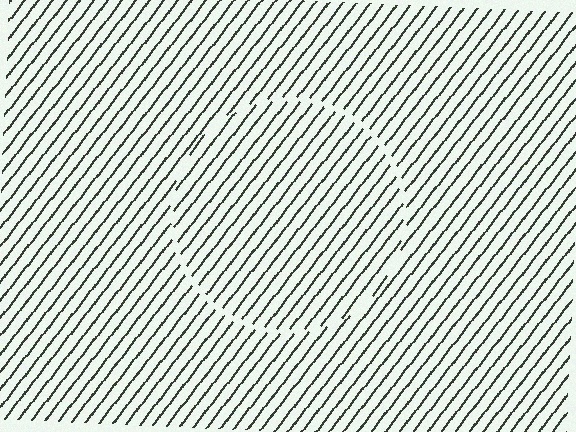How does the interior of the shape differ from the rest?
The interior of the shape contains the same grating, shifted by half a period — the contour is defined by the phase discontinuity where line-ends from the inner and outer gratings abut.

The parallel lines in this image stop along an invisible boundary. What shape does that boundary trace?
An illusory circle. The interior of the shape contains the same grating, shifted by half a period — the contour is defined by the phase discontinuity where line-ends from the inner and outer gratings abut.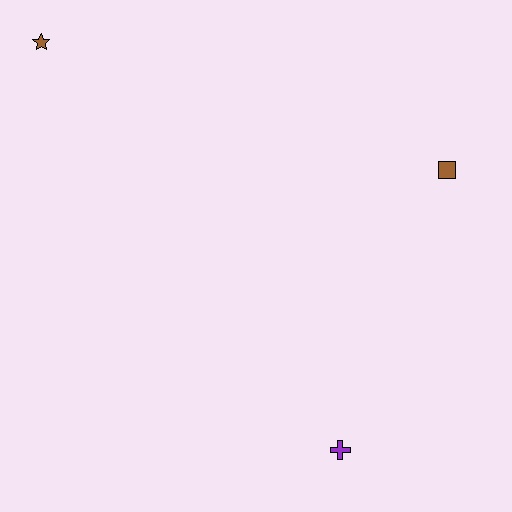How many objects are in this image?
There are 3 objects.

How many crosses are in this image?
There is 1 cross.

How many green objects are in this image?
There are no green objects.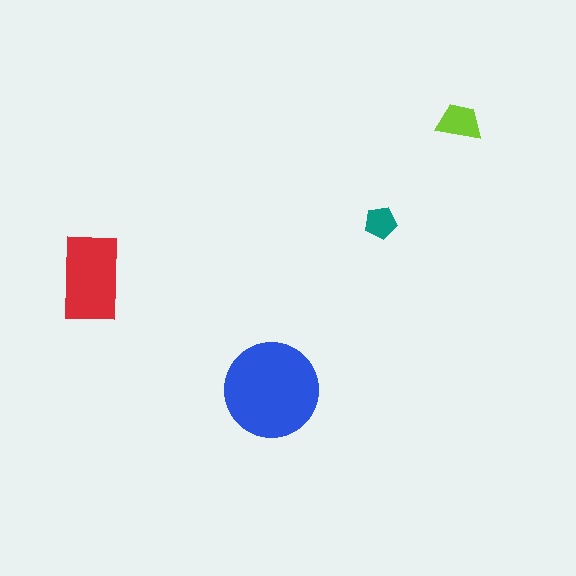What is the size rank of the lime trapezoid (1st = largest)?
3rd.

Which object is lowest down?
The blue circle is bottommost.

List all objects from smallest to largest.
The teal pentagon, the lime trapezoid, the red rectangle, the blue circle.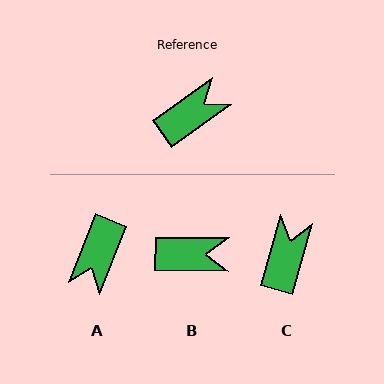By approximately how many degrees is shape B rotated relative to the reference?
Approximately 36 degrees clockwise.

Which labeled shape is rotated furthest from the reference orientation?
A, about 147 degrees away.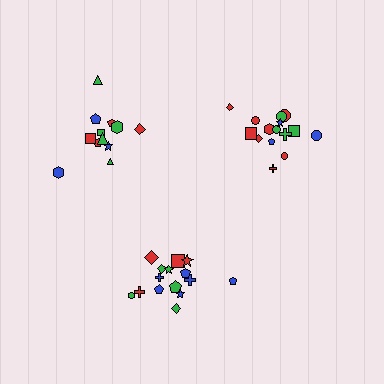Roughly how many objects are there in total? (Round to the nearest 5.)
Roughly 40 objects in total.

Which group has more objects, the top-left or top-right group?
The top-right group.